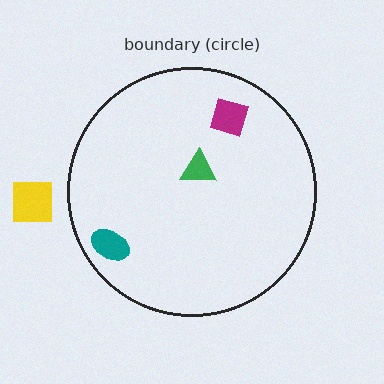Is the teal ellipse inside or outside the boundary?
Inside.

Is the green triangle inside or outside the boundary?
Inside.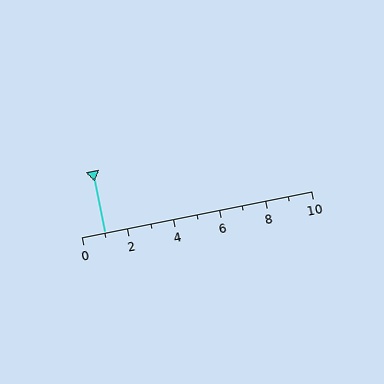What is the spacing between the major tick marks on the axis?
The major ticks are spaced 2 apart.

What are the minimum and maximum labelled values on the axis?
The axis runs from 0 to 10.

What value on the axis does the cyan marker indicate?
The marker indicates approximately 1.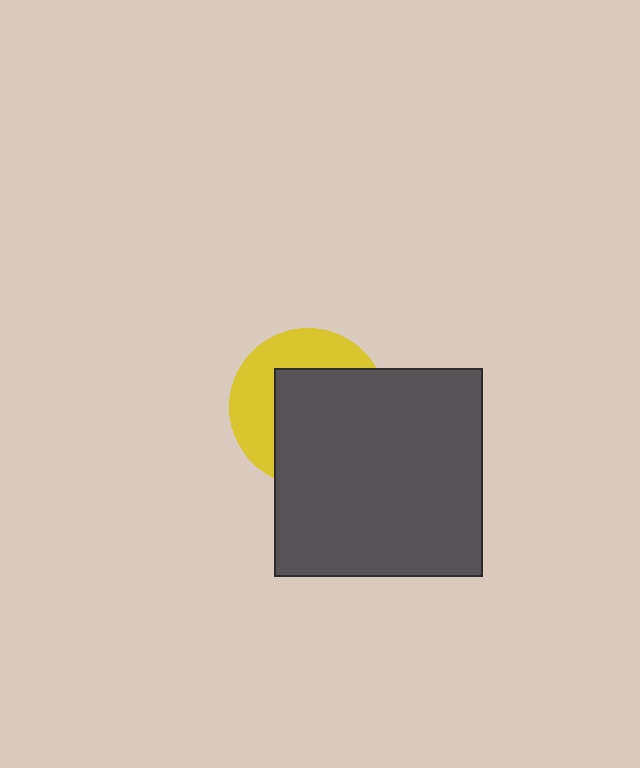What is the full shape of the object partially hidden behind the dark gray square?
The partially hidden object is a yellow circle.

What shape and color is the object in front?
The object in front is a dark gray square.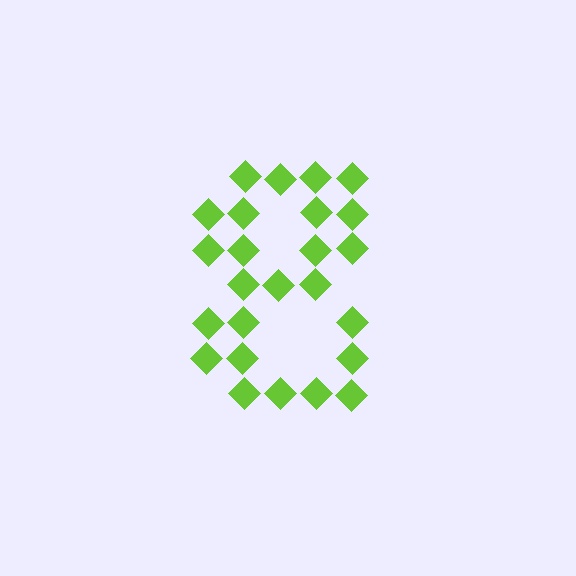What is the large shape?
The large shape is the digit 8.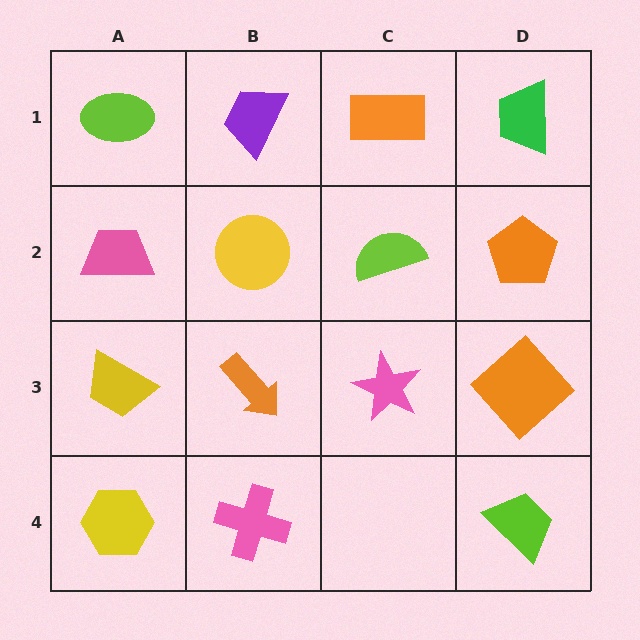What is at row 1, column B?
A purple trapezoid.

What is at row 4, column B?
A pink cross.